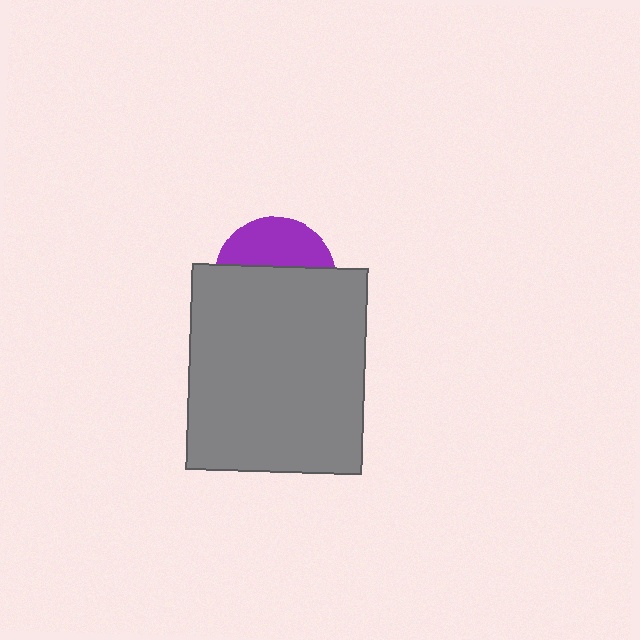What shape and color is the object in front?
The object in front is a gray rectangle.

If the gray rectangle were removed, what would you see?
You would see the complete purple circle.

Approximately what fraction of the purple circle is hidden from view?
Roughly 61% of the purple circle is hidden behind the gray rectangle.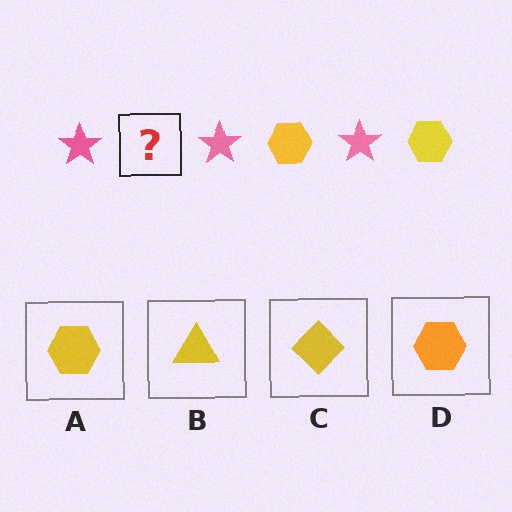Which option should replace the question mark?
Option A.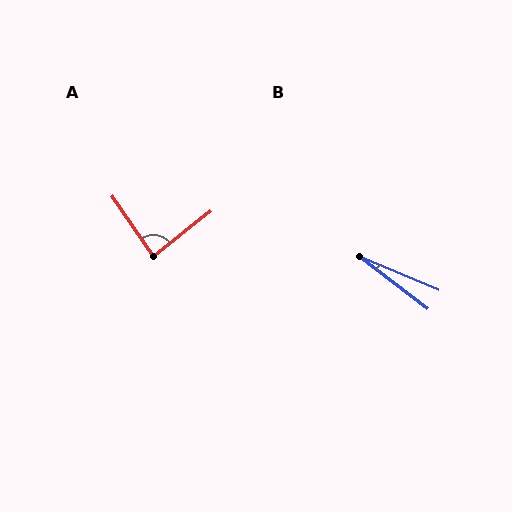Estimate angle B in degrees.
Approximately 15 degrees.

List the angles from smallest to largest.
B (15°), A (86°).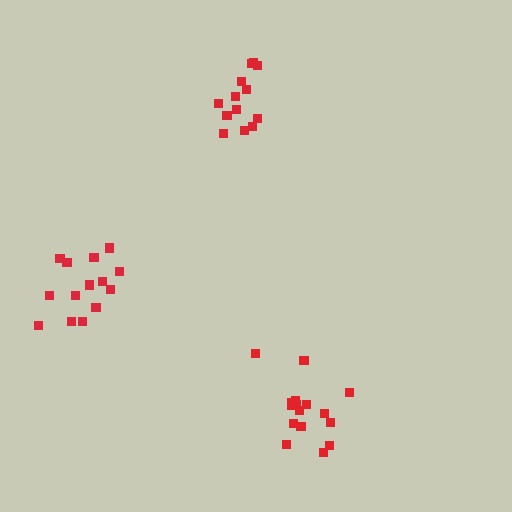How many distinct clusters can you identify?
There are 3 distinct clusters.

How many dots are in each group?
Group 1: 13 dots, Group 2: 16 dots, Group 3: 14 dots (43 total).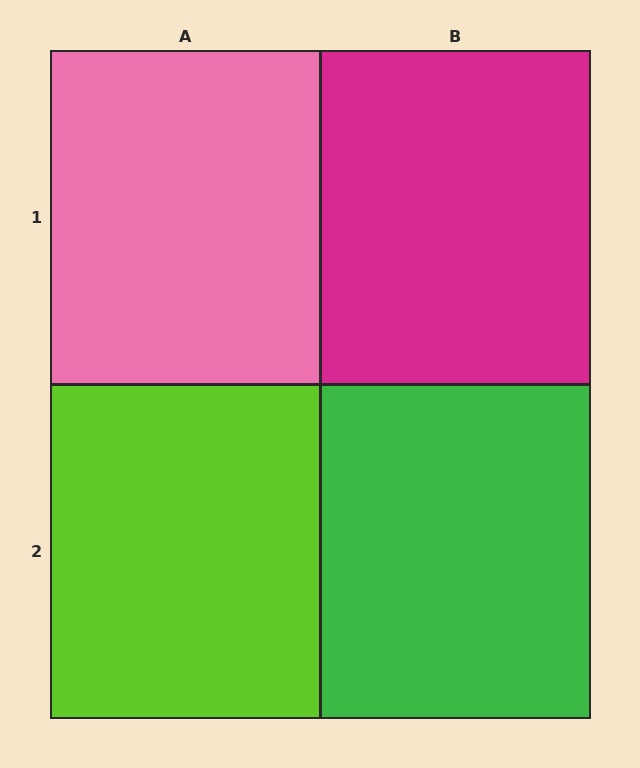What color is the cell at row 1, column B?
Magenta.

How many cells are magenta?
1 cell is magenta.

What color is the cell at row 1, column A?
Pink.